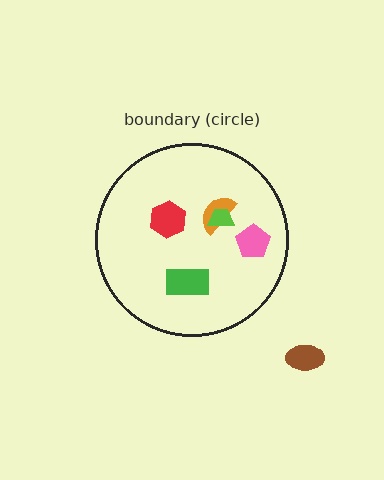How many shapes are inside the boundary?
5 inside, 1 outside.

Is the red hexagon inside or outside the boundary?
Inside.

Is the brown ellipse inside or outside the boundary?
Outside.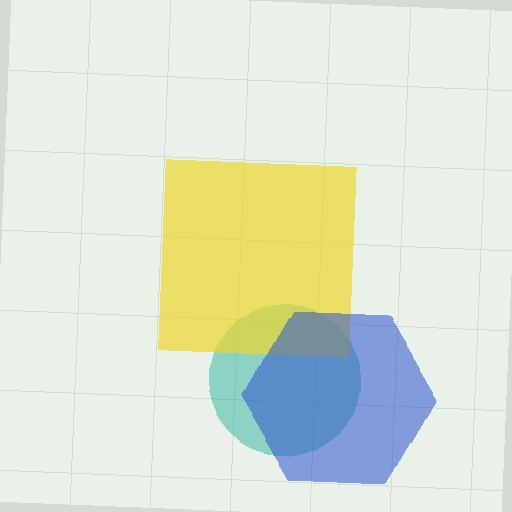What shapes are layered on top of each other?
The layered shapes are: a teal circle, a yellow square, a blue hexagon.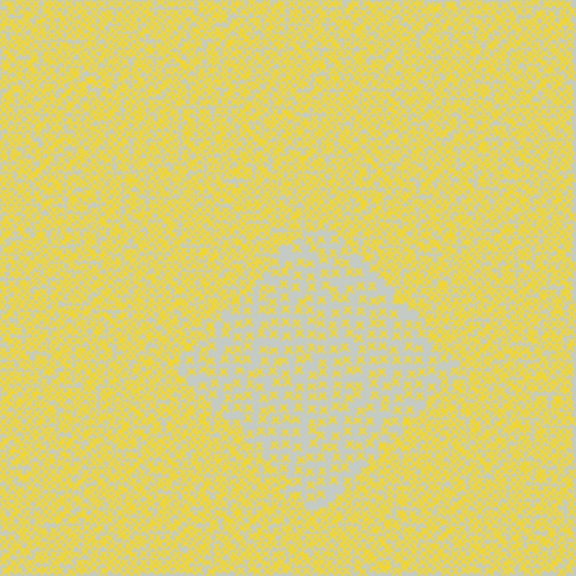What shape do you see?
I see a diamond.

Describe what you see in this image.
The image contains small yellow elements arranged at two different densities. A diamond-shaped region is visible where the elements are less densely packed than the surrounding area.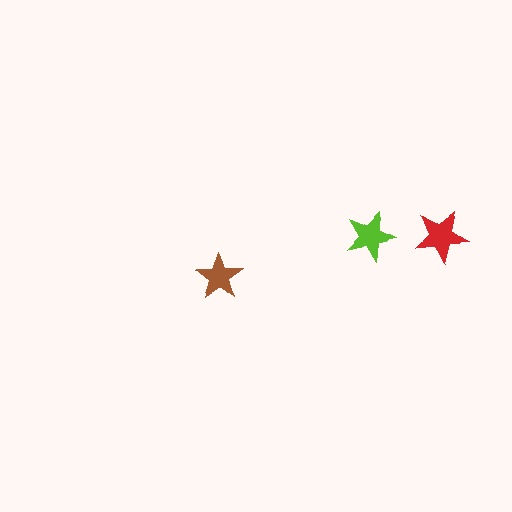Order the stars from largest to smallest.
the red one, the lime one, the brown one.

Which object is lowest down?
The brown star is bottommost.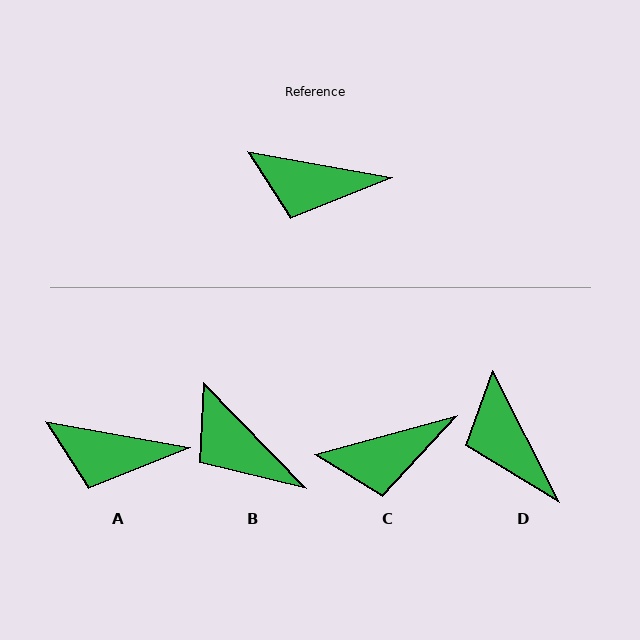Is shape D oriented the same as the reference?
No, it is off by about 53 degrees.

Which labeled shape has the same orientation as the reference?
A.